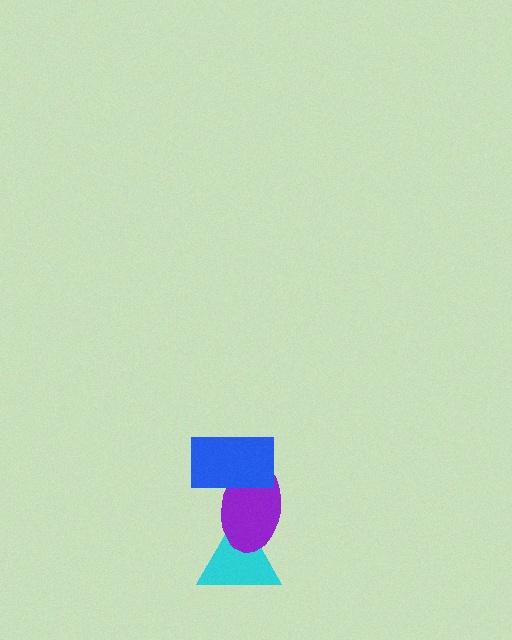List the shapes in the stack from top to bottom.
From top to bottom: the blue rectangle, the purple ellipse, the cyan triangle.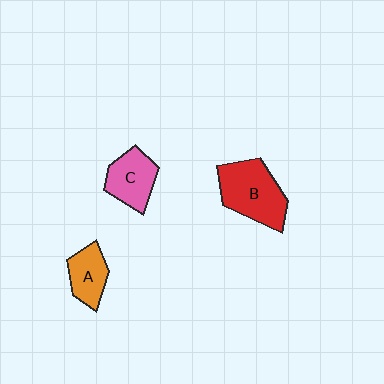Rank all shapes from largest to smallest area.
From largest to smallest: B (red), C (pink), A (orange).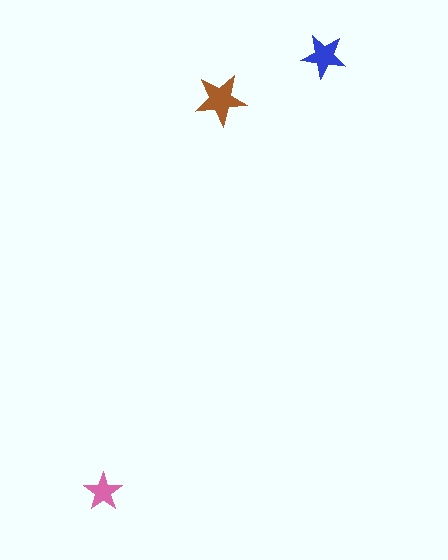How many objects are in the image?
There are 3 objects in the image.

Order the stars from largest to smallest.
the brown one, the blue one, the pink one.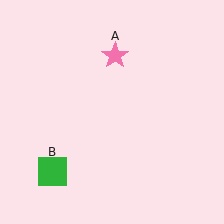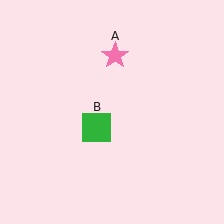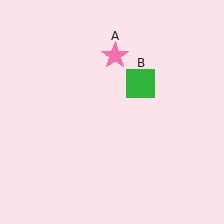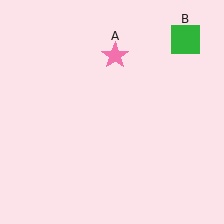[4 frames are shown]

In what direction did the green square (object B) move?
The green square (object B) moved up and to the right.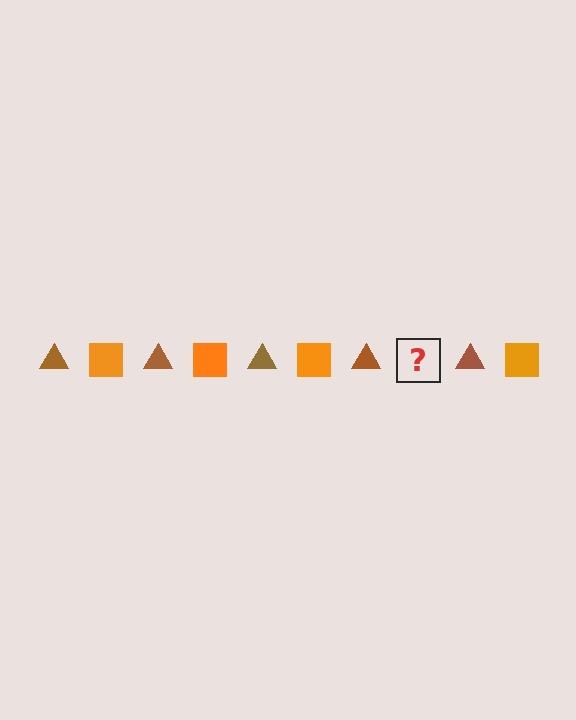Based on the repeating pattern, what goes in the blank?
The blank should be an orange square.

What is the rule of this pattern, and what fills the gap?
The rule is that the pattern alternates between brown triangle and orange square. The gap should be filled with an orange square.